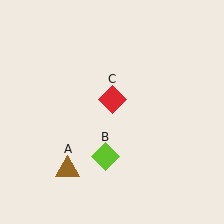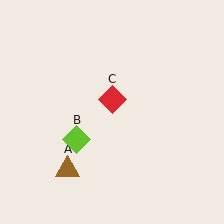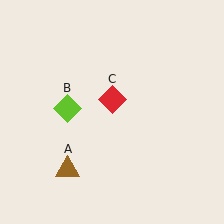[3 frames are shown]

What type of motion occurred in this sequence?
The lime diamond (object B) rotated clockwise around the center of the scene.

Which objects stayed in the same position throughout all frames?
Brown triangle (object A) and red diamond (object C) remained stationary.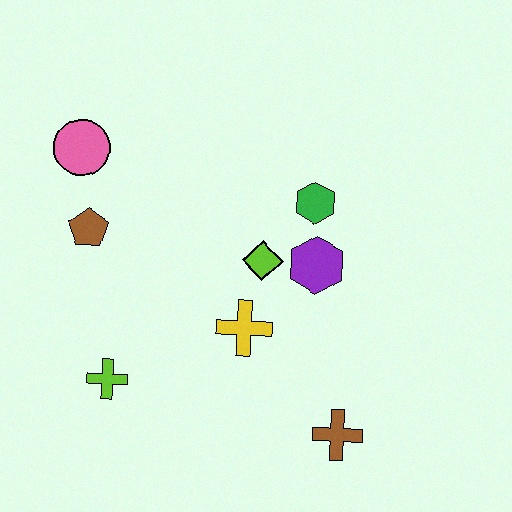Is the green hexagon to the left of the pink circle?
No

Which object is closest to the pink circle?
The brown pentagon is closest to the pink circle.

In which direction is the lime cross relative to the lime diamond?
The lime cross is to the left of the lime diamond.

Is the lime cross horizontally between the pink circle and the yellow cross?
Yes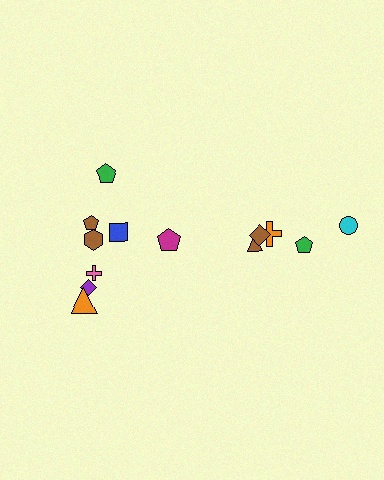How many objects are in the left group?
There are 8 objects.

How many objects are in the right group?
There are 5 objects.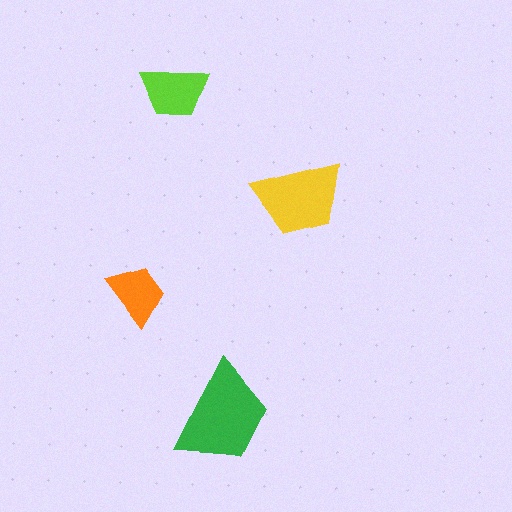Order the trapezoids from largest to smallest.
the green one, the yellow one, the lime one, the orange one.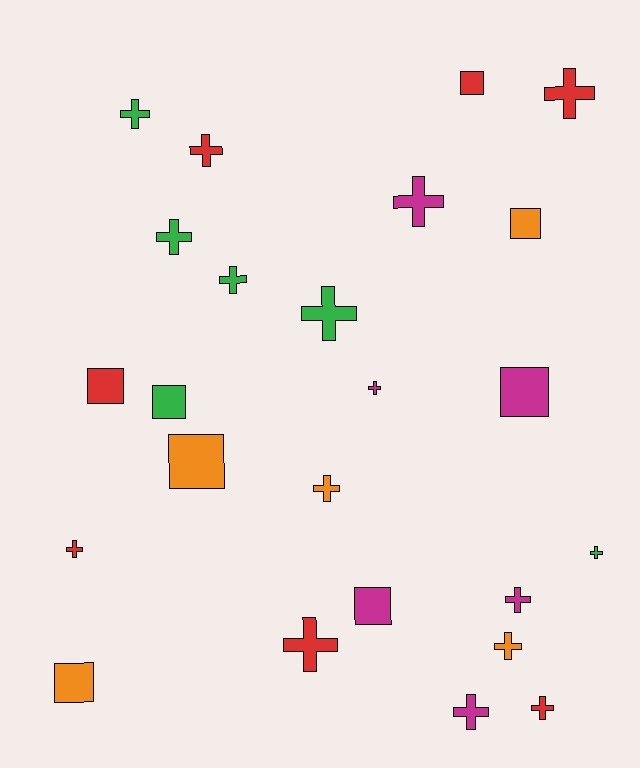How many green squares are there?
There is 1 green square.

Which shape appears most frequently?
Cross, with 16 objects.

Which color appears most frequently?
Red, with 7 objects.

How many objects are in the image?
There are 24 objects.